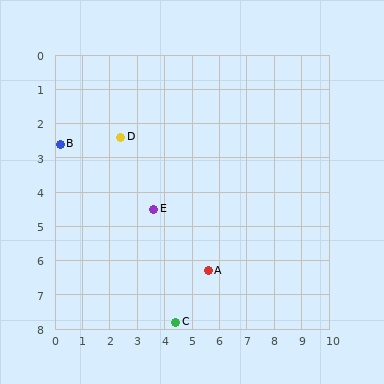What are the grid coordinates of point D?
Point D is at approximately (2.4, 2.4).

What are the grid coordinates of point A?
Point A is at approximately (5.6, 6.3).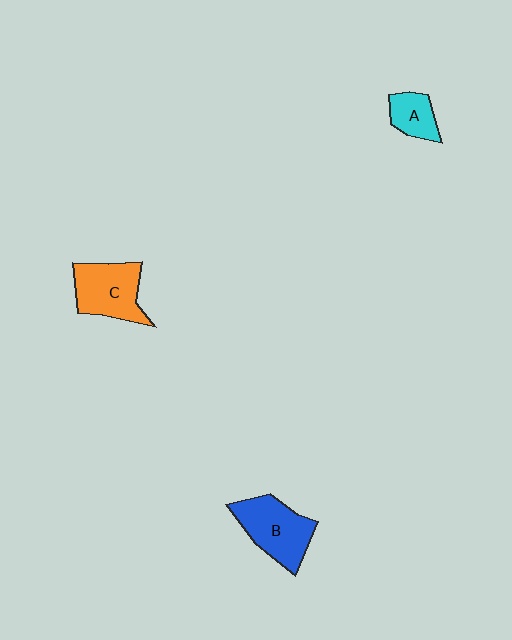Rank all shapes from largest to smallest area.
From largest to smallest: B (blue), C (orange), A (cyan).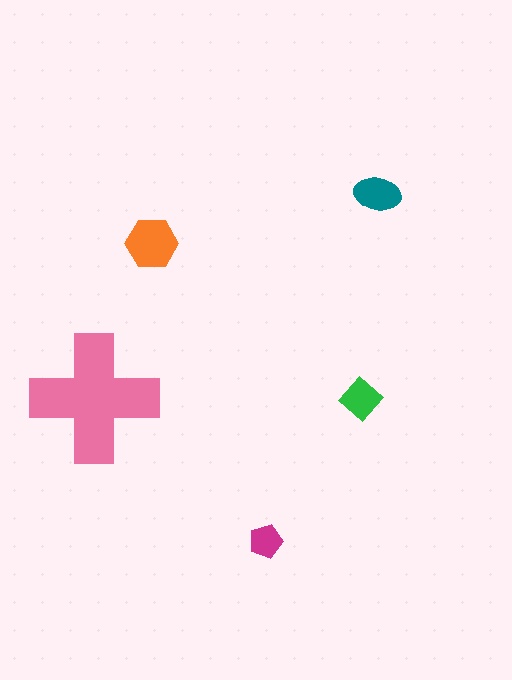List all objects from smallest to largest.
The magenta pentagon, the green diamond, the teal ellipse, the orange hexagon, the pink cross.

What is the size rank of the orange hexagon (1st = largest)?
2nd.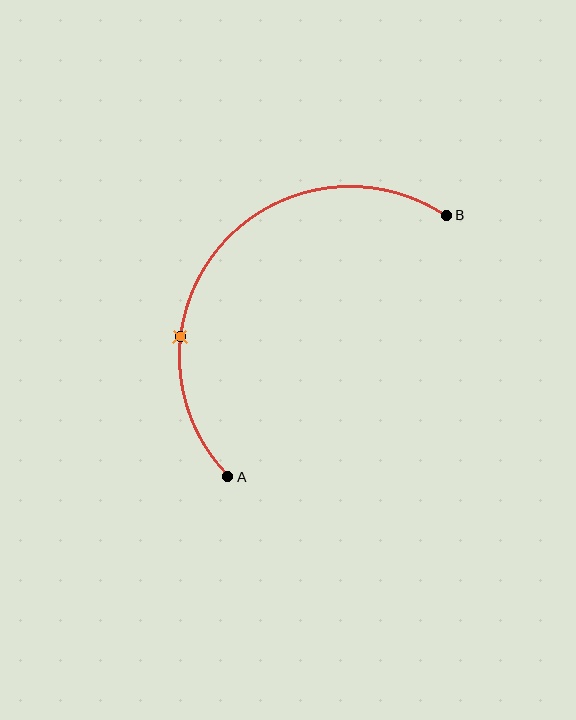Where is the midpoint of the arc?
The arc midpoint is the point on the curve farthest from the straight line joining A and B. It sits above and to the left of that line.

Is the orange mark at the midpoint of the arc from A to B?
No. The orange mark lies on the arc but is closer to endpoint A. The arc midpoint would be at the point on the curve equidistant along the arc from both A and B.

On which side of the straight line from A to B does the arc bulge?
The arc bulges above and to the left of the straight line connecting A and B.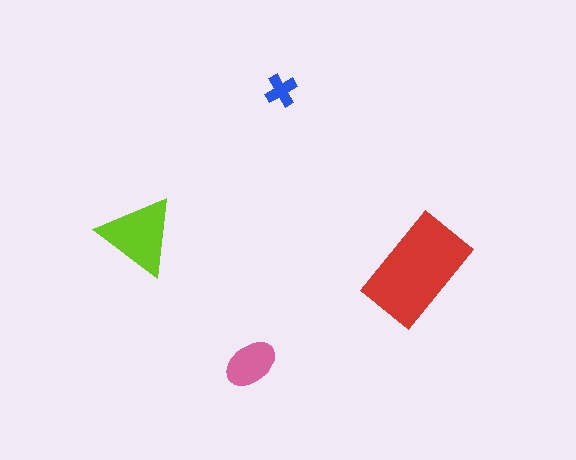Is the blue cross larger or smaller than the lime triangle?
Smaller.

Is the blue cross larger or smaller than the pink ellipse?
Smaller.